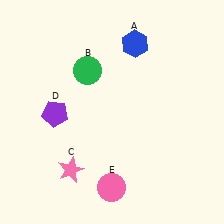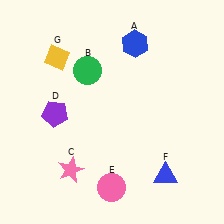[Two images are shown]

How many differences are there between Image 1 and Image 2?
There are 2 differences between the two images.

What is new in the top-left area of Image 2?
A yellow diamond (G) was added in the top-left area of Image 2.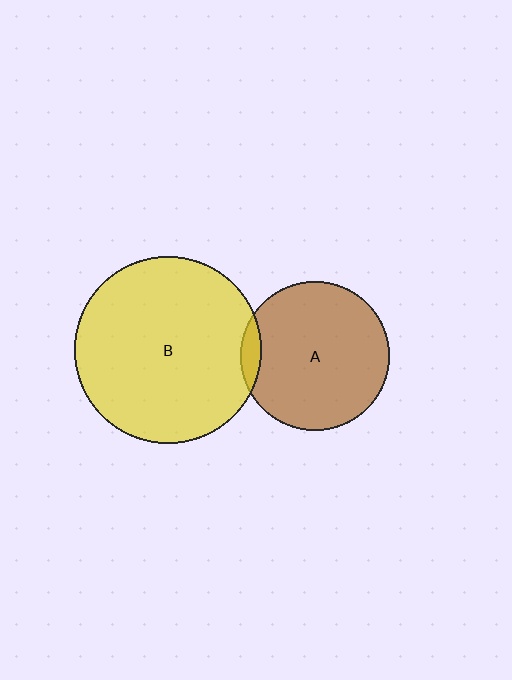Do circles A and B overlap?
Yes.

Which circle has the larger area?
Circle B (yellow).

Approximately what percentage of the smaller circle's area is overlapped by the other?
Approximately 5%.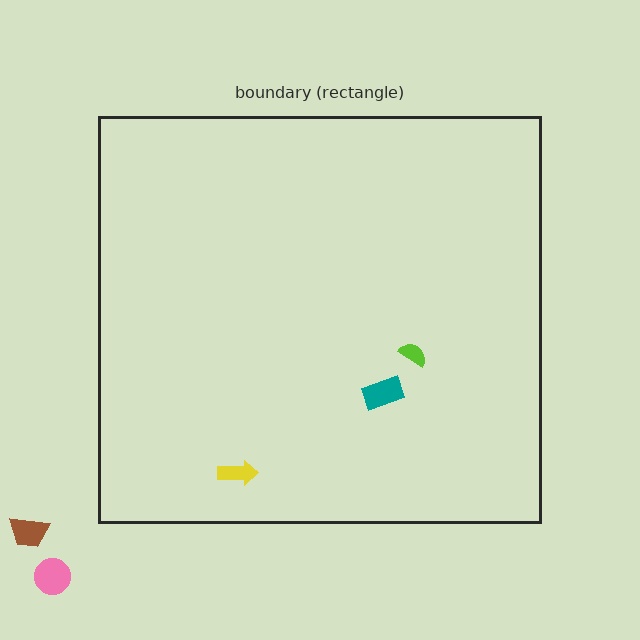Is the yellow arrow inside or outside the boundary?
Inside.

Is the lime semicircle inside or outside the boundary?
Inside.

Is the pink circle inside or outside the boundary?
Outside.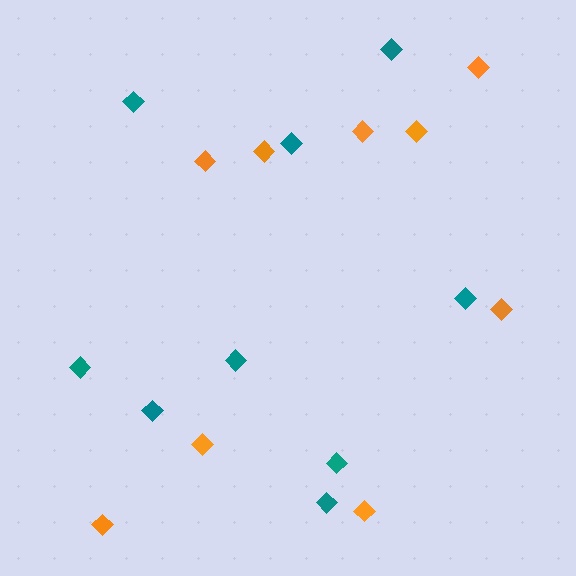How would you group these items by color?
There are 2 groups: one group of teal diamonds (9) and one group of orange diamonds (9).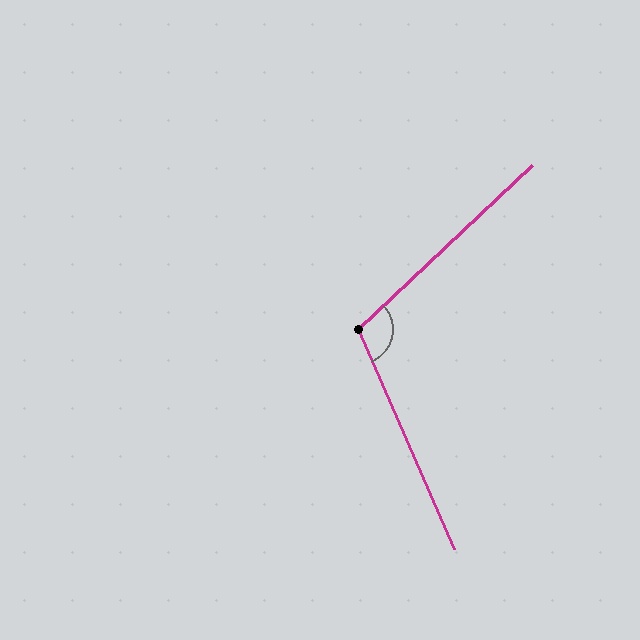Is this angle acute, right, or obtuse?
It is obtuse.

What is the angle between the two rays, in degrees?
Approximately 110 degrees.